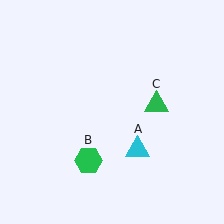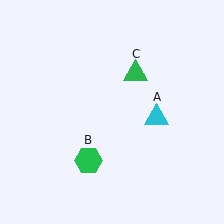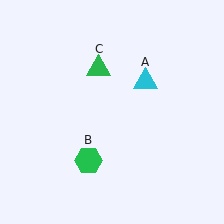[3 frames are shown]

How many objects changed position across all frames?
2 objects changed position: cyan triangle (object A), green triangle (object C).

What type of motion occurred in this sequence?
The cyan triangle (object A), green triangle (object C) rotated counterclockwise around the center of the scene.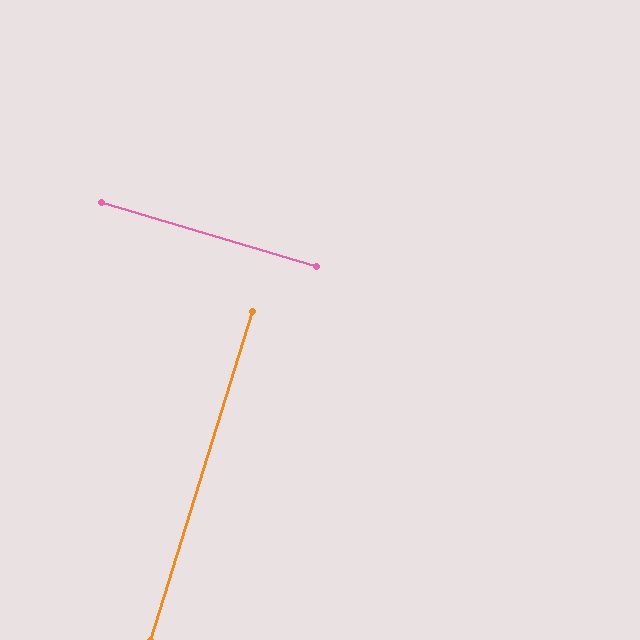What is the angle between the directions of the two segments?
Approximately 89 degrees.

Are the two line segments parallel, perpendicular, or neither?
Perpendicular — they meet at approximately 89°.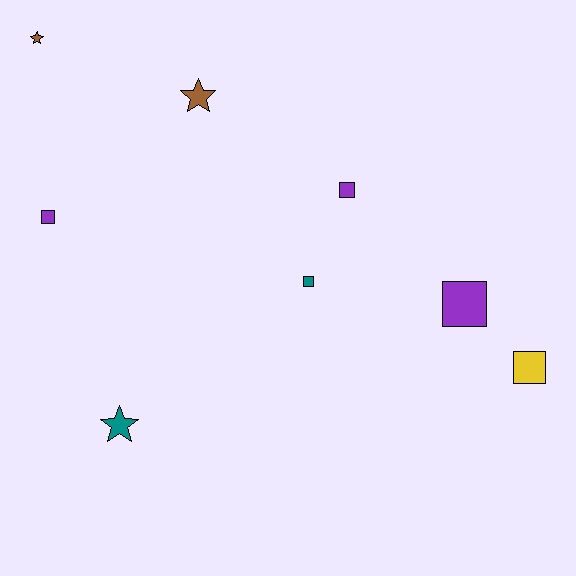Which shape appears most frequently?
Square, with 5 objects.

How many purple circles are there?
There are no purple circles.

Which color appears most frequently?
Purple, with 3 objects.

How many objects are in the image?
There are 8 objects.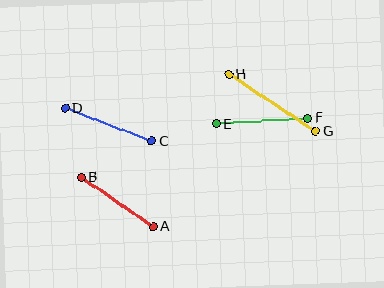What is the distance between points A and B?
The distance is approximately 87 pixels.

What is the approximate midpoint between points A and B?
The midpoint is at approximately (118, 202) pixels.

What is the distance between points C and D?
The distance is approximately 93 pixels.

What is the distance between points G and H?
The distance is approximately 103 pixels.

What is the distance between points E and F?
The distance is approximately 91 pixels.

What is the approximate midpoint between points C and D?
The midpoint is at approximately (108, 125) pixels.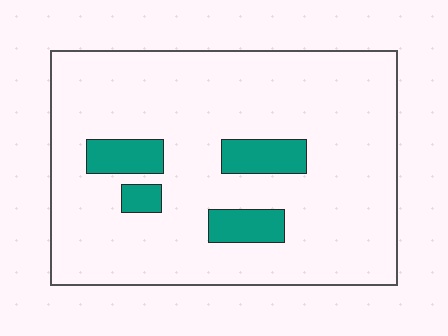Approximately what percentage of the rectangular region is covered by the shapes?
Approximately 10%.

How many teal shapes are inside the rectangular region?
4.